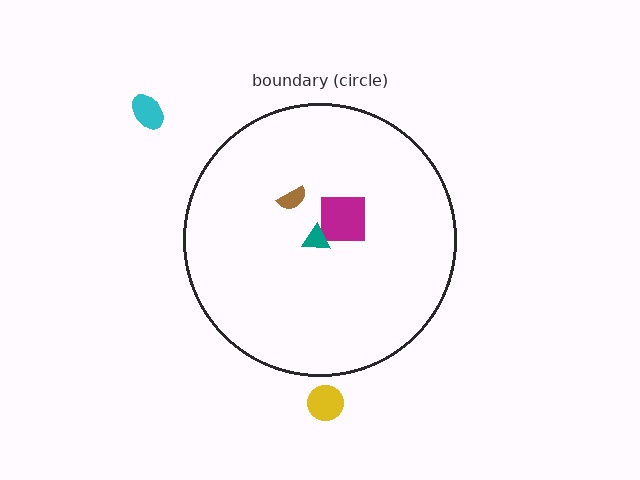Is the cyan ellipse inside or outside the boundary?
Outside.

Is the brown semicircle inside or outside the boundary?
Inside.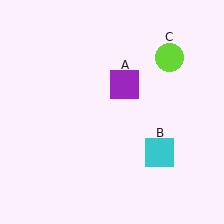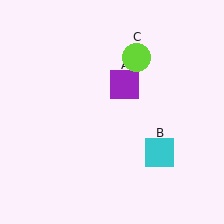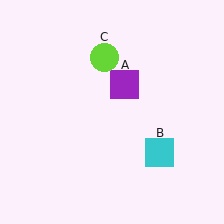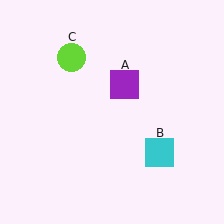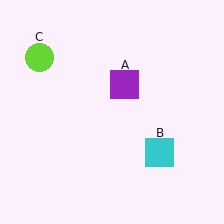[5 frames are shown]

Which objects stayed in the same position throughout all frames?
Purple square (object A) and cyan square (object B) remained stationary.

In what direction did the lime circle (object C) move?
The lime circle (object C) moved left.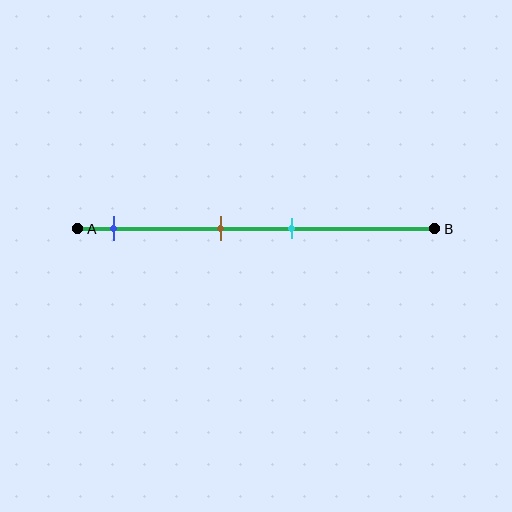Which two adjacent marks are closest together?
The brown and cyan marks are the closest adjacent pair.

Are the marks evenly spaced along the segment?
No, the marks are not evenly spaced.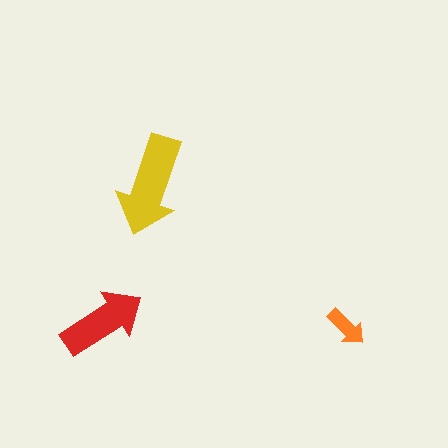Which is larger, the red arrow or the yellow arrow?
The yellow one.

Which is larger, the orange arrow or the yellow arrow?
The yellow one.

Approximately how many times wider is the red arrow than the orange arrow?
About 2 times wider.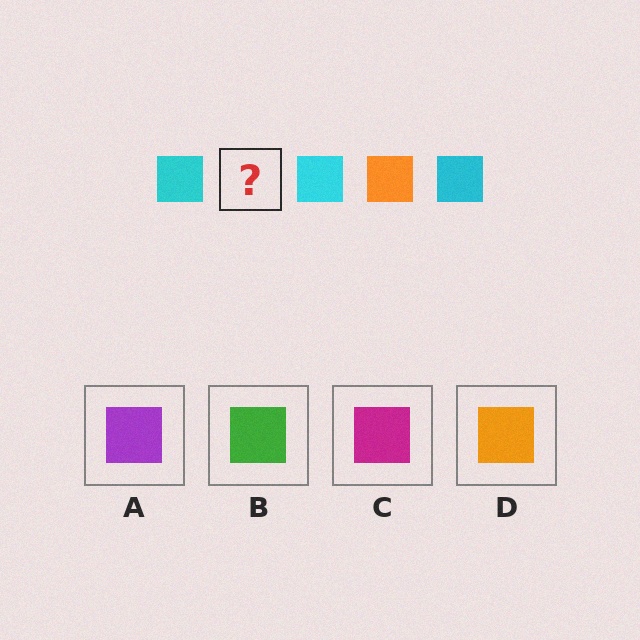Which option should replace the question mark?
Option D.